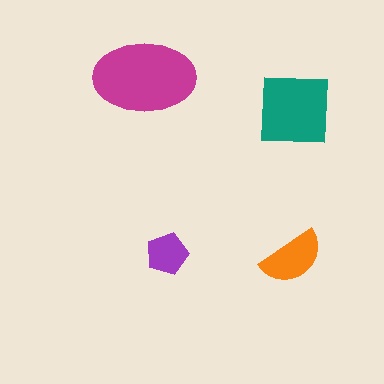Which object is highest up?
The magenta ellipse is topmost.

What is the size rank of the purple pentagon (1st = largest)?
4th.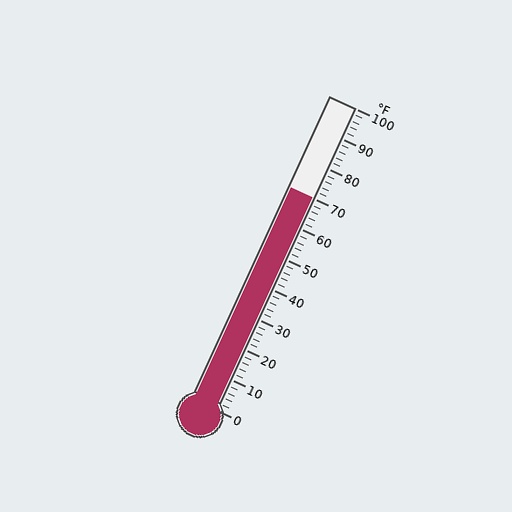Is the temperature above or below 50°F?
The temperature is above 50°F.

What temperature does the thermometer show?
The thermometer shows approximately 70°F.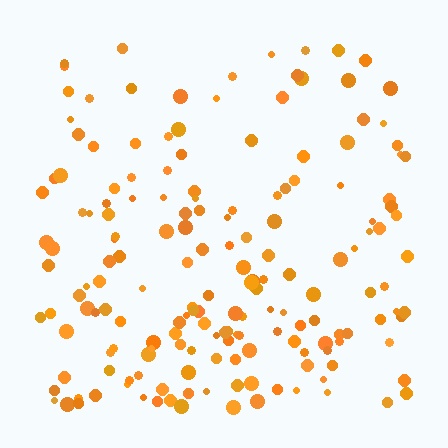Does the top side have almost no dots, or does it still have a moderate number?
Still a moderate number, just noticeably fewer than the bottom.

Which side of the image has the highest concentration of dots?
The bottom.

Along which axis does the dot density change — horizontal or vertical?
Vertical.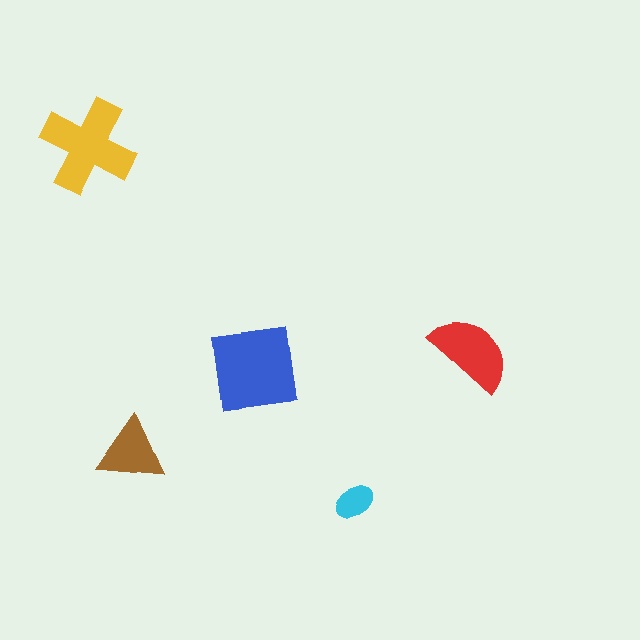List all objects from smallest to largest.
The cyan ellipse, the brown triangle, the red semicircle, the yellow cross, the blue square.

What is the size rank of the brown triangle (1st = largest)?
4th.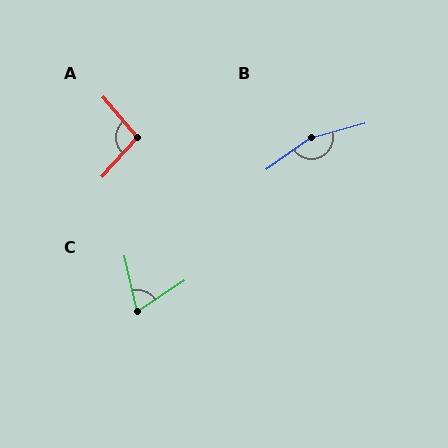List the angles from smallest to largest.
C (69°), A (97°), B (159°).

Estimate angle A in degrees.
Approximately 97 degrees.